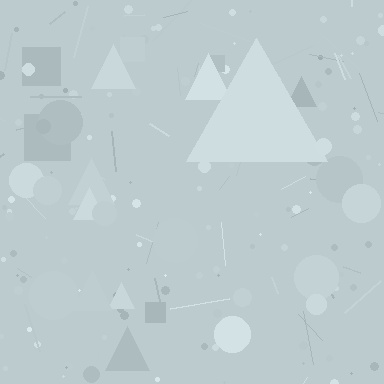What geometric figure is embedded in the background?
A triangle is embedded in the background.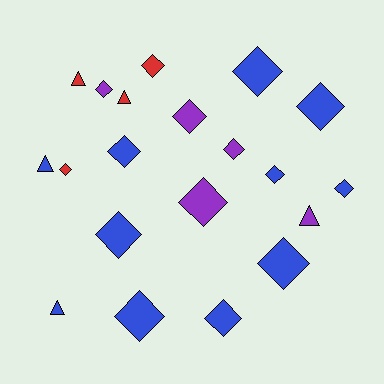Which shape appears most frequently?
Diamond, with 15 objects.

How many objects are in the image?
There are 20 objects.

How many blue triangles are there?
There are 2 blue triangles.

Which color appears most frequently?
Blue, with 11 objects.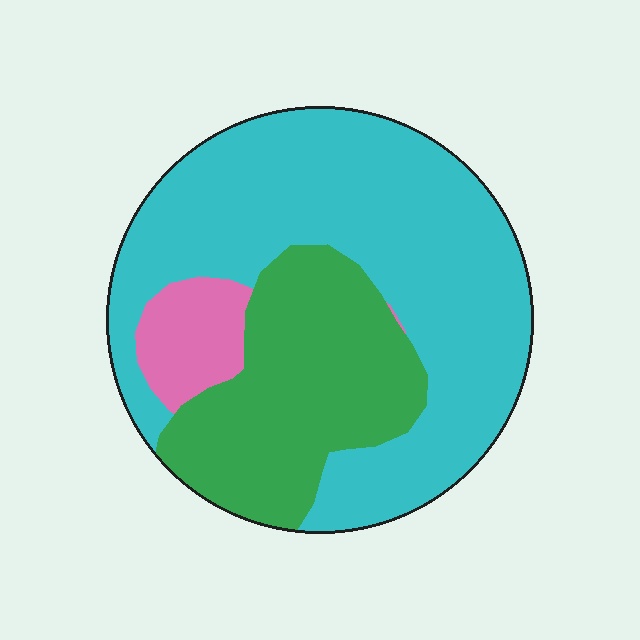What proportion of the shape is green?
Green takes up about one third (1/3) of the shape.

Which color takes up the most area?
Cyan, at roughly 60%.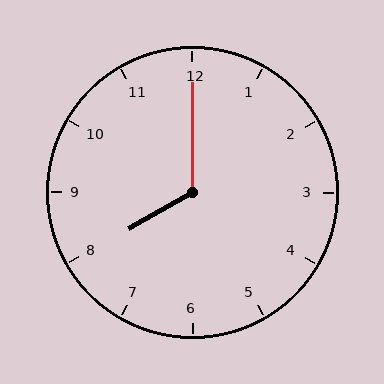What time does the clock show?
8:00.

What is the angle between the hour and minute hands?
Approximately 120 degrees.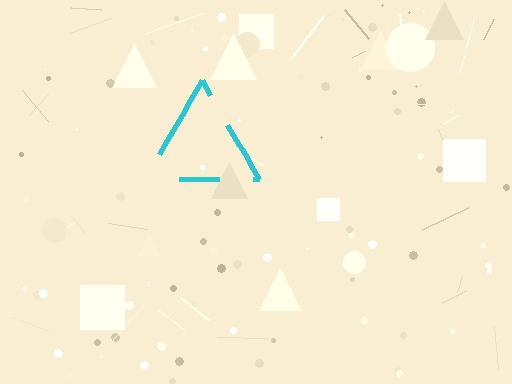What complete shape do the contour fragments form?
The contour fragments form a triangle.